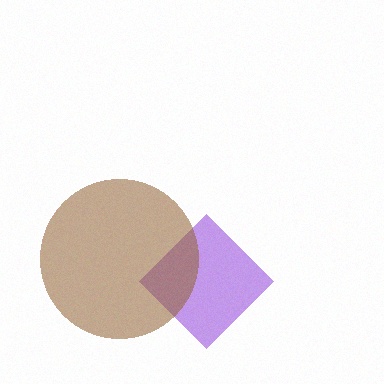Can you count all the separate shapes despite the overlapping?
Yes, there are 2 separate shapes.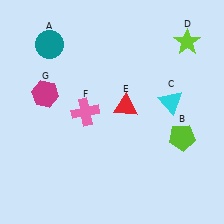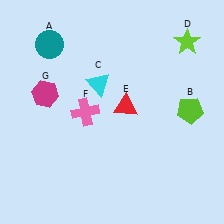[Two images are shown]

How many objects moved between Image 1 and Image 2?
2 objects moved between the two images.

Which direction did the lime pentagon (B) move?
The lime pentagon (B) moved up.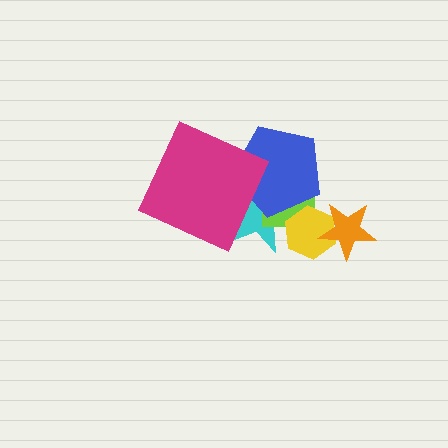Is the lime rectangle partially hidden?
Yes, it is partially covered by another shape.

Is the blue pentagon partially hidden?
Yes, it is partially covered by another shape.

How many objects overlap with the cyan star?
4 objects overlap with the cyan star.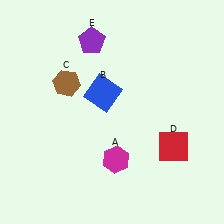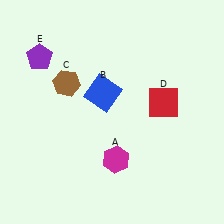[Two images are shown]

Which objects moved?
The objects that moved are: the red square (D), the purple pentagon (E).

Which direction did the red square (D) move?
The red square (D) moved up.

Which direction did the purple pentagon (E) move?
The purple pentagon (E) moved left.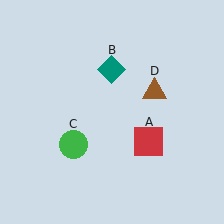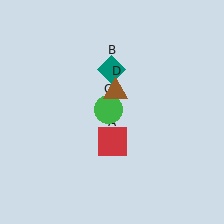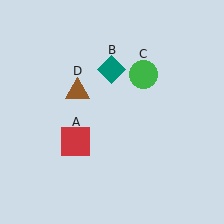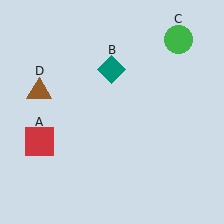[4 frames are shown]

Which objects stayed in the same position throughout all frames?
Teal diamond (object B) remained stationary.